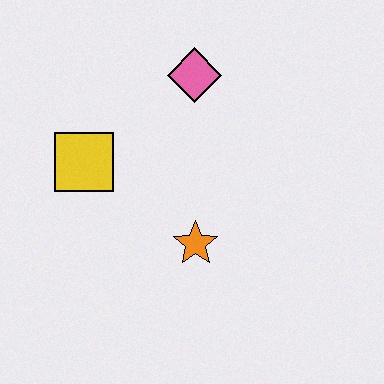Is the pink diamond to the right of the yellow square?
Yes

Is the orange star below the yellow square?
Yes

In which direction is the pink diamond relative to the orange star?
The pink diamond is above the orange star.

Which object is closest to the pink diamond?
The yellow square is closest to the pink diamond.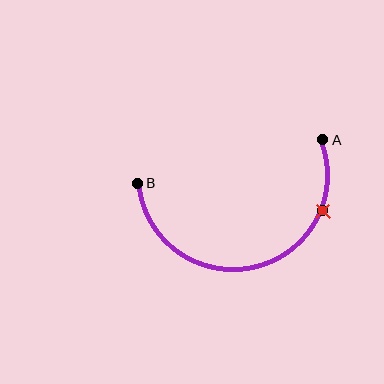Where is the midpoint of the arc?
The arc midpoint is the point on the curve farthest from the straight line joining A and B. It sits below that line.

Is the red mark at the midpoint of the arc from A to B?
No. The red mark lies on the arc but is closer to endpoint A. The arc midpoint would be at the point on the curve equidistant along the arc from both A and B.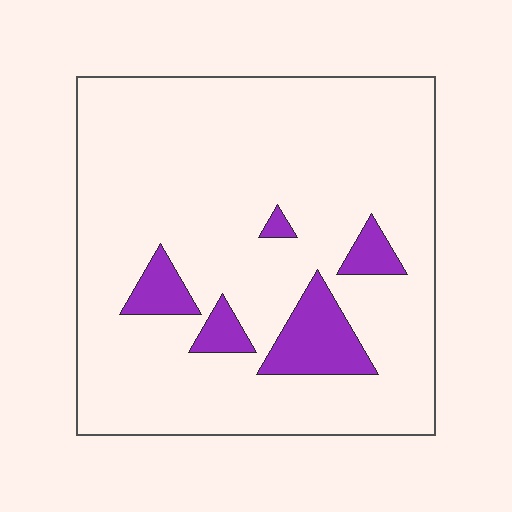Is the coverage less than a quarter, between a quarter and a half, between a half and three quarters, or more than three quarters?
Less than a quarter.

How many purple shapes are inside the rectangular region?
5.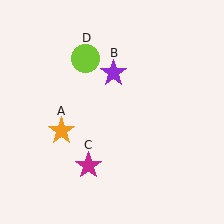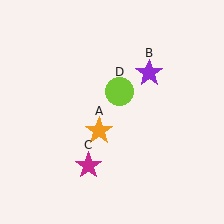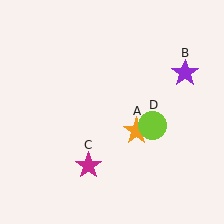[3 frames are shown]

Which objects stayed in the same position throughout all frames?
Magenta star (object C) remained stationary.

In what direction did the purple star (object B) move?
The purple star (object B) moved right.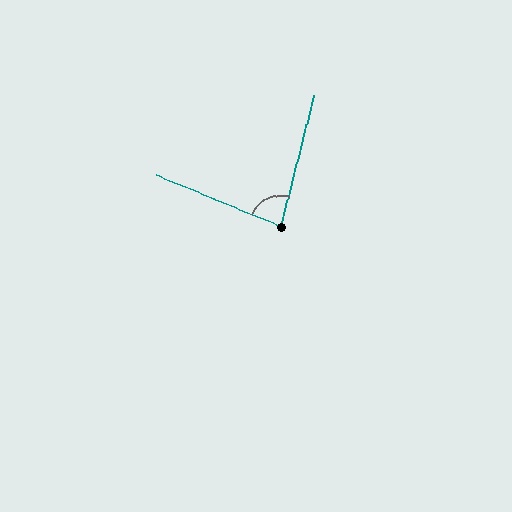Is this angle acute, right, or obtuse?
It is acute.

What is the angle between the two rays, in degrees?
Approximately 82 degrees.